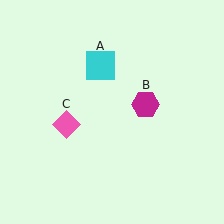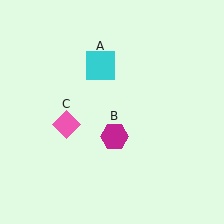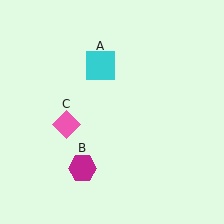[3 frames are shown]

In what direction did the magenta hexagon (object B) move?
The magenta hexagon (object B) moved down and to the left.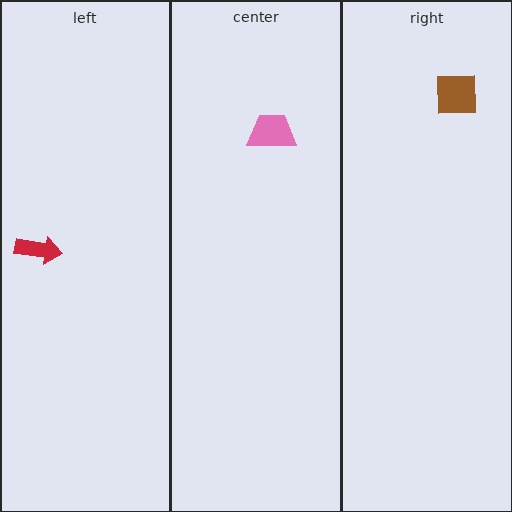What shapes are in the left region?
The red arrow.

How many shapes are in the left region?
1.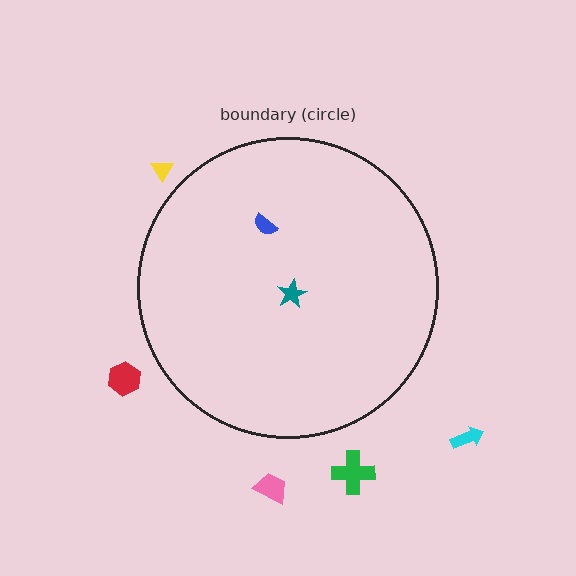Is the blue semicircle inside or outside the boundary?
Inside.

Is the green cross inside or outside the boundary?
Outside.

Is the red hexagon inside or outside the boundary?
Outside.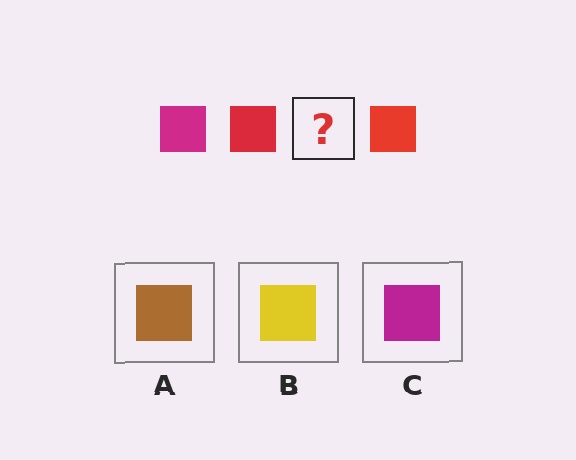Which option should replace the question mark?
Option C.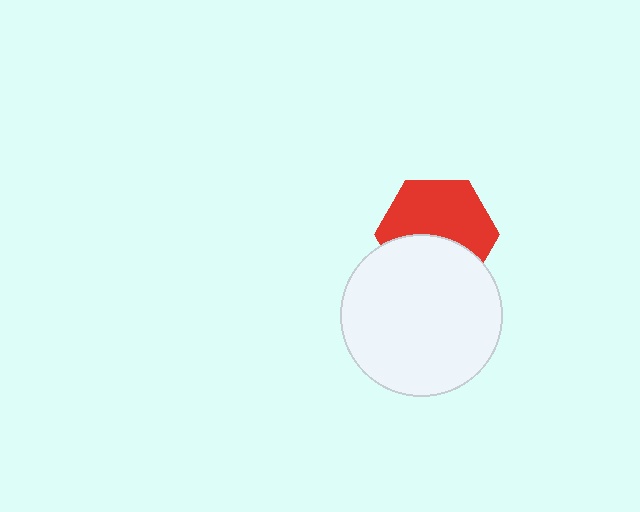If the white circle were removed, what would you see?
You would see the complete red hexagon.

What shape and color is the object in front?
The object in front is a white circle.